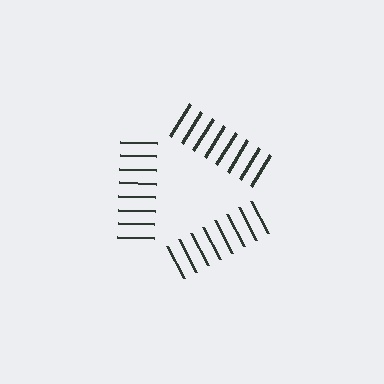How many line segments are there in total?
24 — 8 along each of the 3 edges.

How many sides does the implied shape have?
3 sides — the line-ends trace a triangle.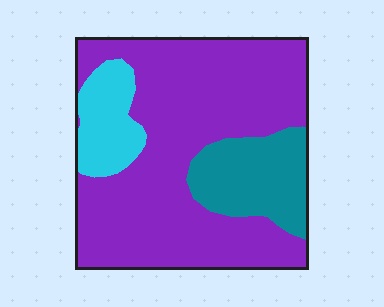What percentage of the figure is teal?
Teal takes up less than a quarter of the figure.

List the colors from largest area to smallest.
From largest to smallest: purple, teal, cyan.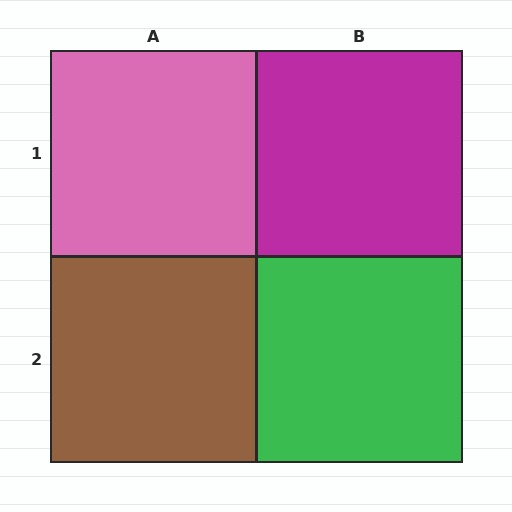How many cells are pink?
1 cell is pink.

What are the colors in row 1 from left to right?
Pink, magenta.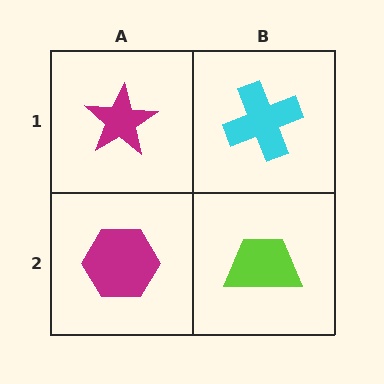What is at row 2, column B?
A lime trapezoid.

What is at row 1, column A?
A magenta star.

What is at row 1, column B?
A cyan cross.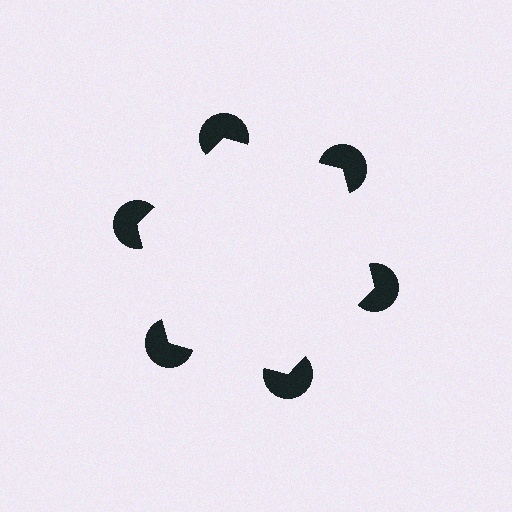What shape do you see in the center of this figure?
An illusory hexagon — its edges are inferred from the aligned wedge cuts in the pac-man discs, not physically drawn.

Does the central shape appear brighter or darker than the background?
It typically appears slightly brighter than the background, even though no actual brightness change is drawn.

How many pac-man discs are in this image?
There are 6 — one at each vertex of the illusory hexagon.